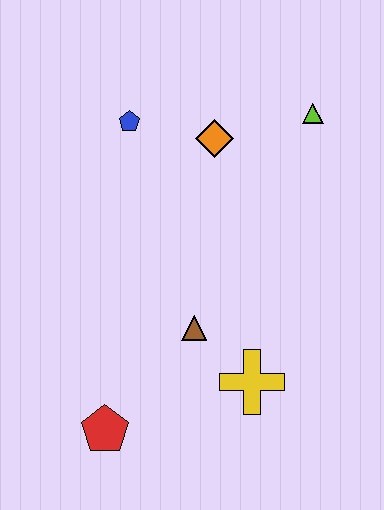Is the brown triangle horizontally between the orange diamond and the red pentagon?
Yes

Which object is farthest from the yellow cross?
The blue pentagon is farthest from the yellow cross.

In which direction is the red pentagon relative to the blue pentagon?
The red pentagon is below the blue pentagon.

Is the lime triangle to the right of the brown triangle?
Yes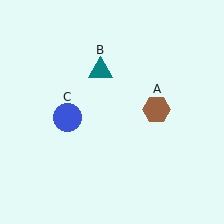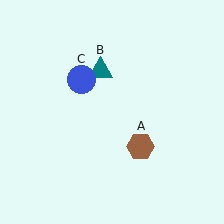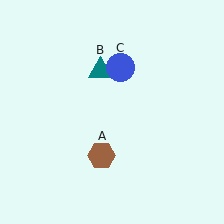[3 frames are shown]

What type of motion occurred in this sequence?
The brown hexagon (object A), blue circle (object C) rotated clockwise around the center of the scene.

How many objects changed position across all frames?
2 objects changed position: brown hexagon (object A), blue circle (object C).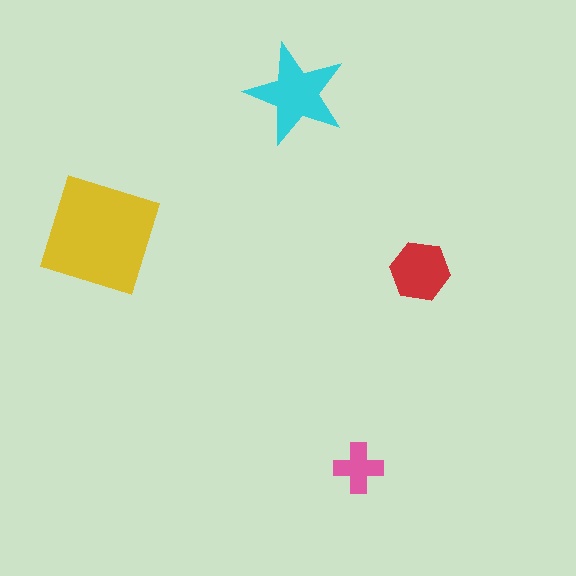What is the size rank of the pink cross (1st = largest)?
4th.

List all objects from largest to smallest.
The yellow square, the cyan star, the red hexagon, the pink cross.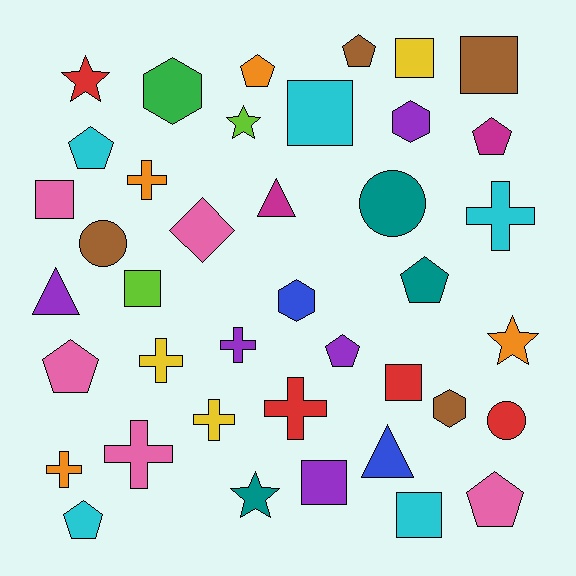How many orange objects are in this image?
There are 4 orange objects.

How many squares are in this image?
There are 8 squares.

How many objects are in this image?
There are 40 objects.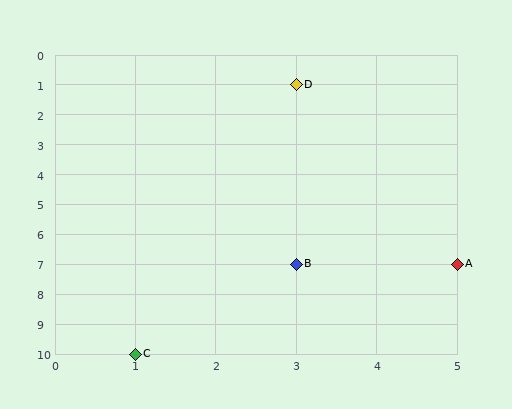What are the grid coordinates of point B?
Point B is at grid coordinates (3, 7).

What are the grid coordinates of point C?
Point C is at grid coordinates (1, 10).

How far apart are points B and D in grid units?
Points B and D are 6 rows apart.